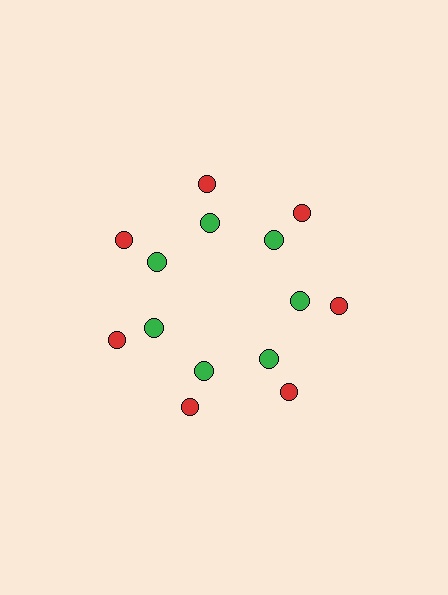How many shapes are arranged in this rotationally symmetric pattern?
There are 14 shapes, arranged in 7 groups of 2.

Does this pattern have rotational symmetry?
Yes, this pattern has 7-fold rotational symmetry. It looks the same after rotating 51 degrees around the center.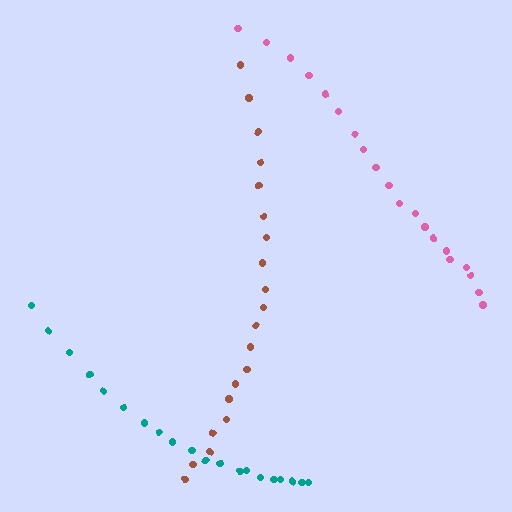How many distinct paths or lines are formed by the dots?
There are 3 distinct paths.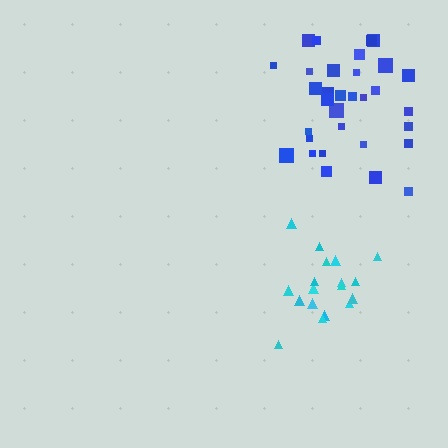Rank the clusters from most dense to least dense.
cyan, blue.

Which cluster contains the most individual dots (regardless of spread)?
Blue (33).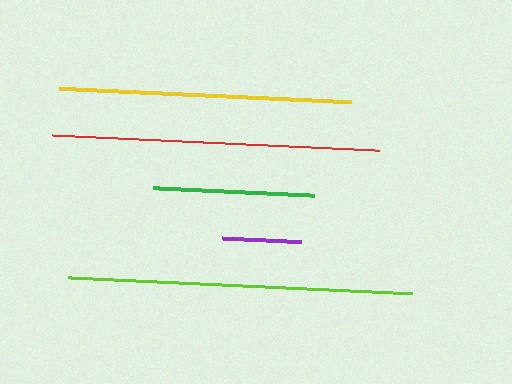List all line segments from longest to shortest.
From longest to shortest: lime, red, yellow, green, purple.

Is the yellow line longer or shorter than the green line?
The yellow line is longer than the green line.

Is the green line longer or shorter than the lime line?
The lime line is longer than the green line.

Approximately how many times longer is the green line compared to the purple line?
The green line is approximately 2.0 times the length of the purple line.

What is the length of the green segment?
The green segment is approximately 161 pixels long.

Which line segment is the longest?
The lime line is the longest at approximately 346 pixels.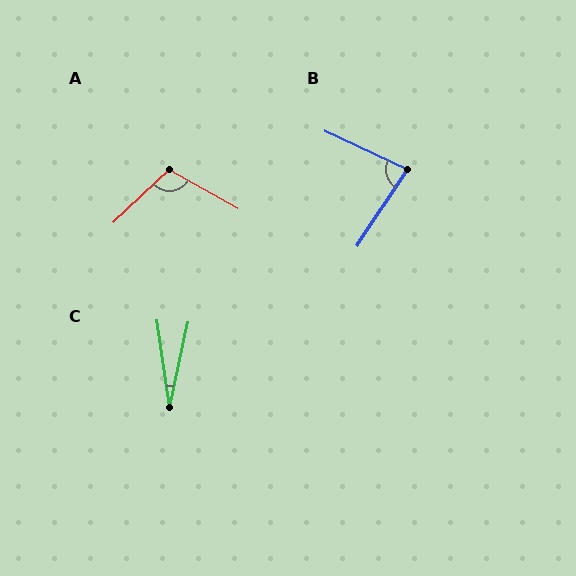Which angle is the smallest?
C, at approximately 21 degrees.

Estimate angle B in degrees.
Approximately 82 degrees.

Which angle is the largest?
A, at approximately 107 degrees.